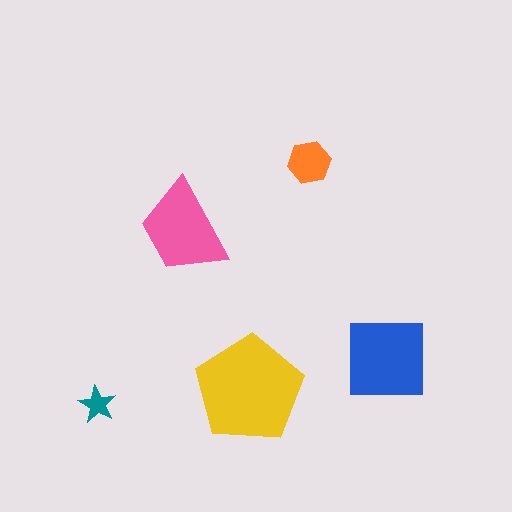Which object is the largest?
The yellow pentagon.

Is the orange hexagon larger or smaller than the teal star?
Larger.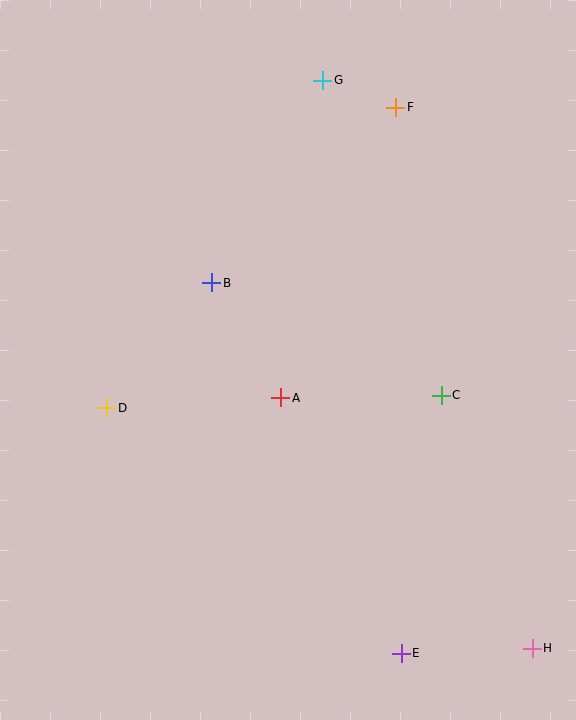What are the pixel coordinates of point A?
Point A is at (280, 398).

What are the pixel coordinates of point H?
Point H is at (532, 649).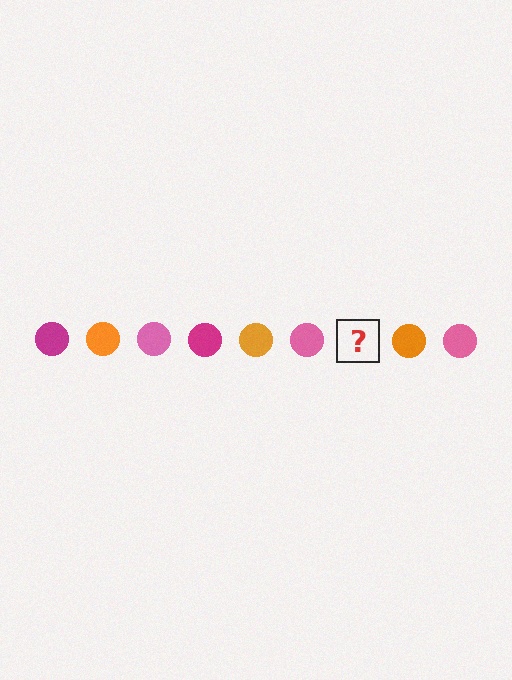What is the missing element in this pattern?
The missing element is a magenta circle.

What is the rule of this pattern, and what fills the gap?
The rule is that the pattern cycles through magenta, orange, pink circles. The gap should be filled with a magenta circle.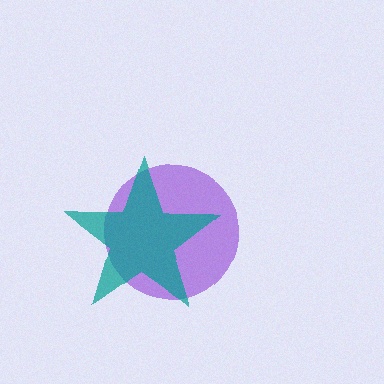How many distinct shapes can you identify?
There are 2 distinct shapes: a purple circle, a teal star.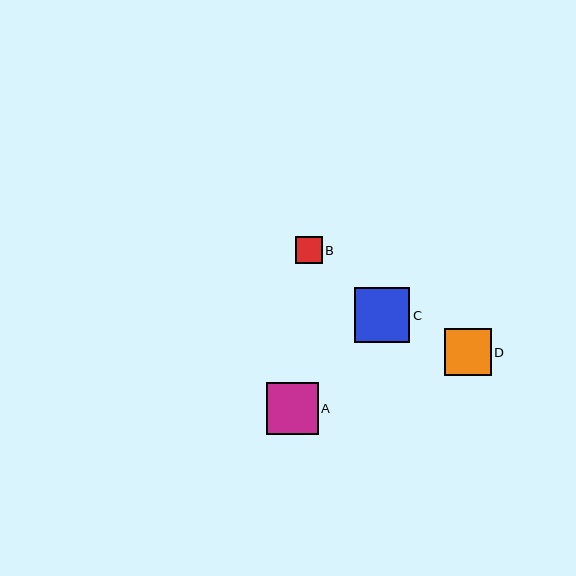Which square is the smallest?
Square B is the smallest with a size of approximately 27 pixels.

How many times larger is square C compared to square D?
Square C is approximately 1.2 times the size of square D.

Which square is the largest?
Square C is the largest with a size of approximately 55 pixels.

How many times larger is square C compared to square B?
Square C is approximately 2.0 times the size of square B.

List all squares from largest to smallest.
From largest to smallest: C, A, D, B.